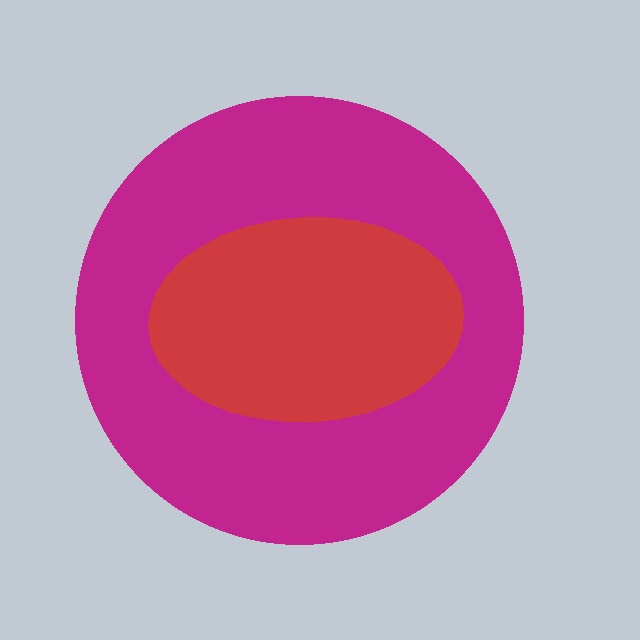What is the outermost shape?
The magenta circle.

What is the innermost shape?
The red ellipse.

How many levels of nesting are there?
2.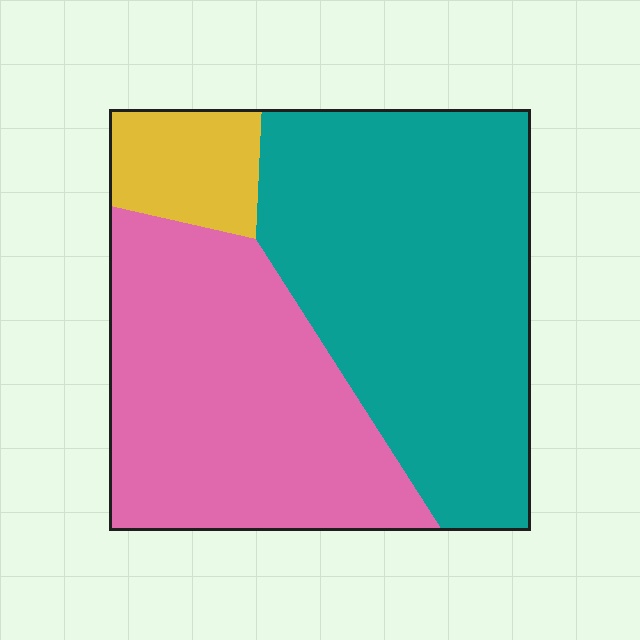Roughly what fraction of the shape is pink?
Pink covers 41% of the shape.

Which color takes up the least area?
Yellow, at roughly 10%.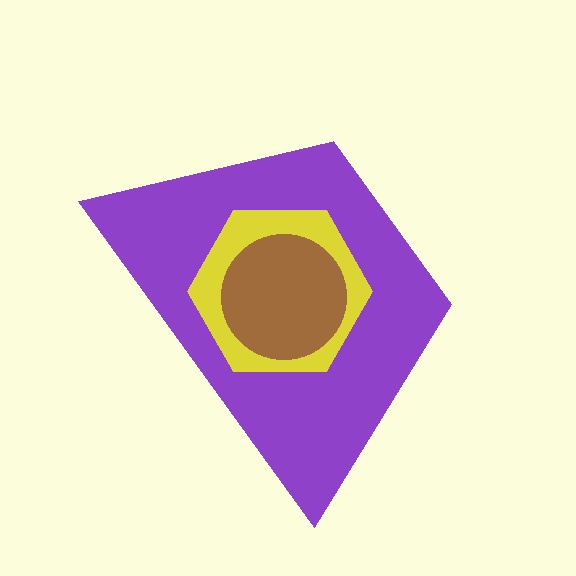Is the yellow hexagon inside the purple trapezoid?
Yes.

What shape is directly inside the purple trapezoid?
The yellow hexagon.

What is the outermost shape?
The purple trapezoid.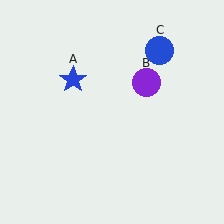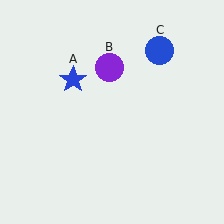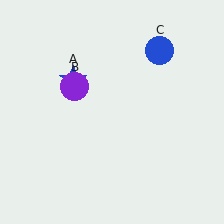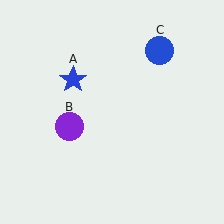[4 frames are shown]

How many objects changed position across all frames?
1 object changed position: purple circle (object B).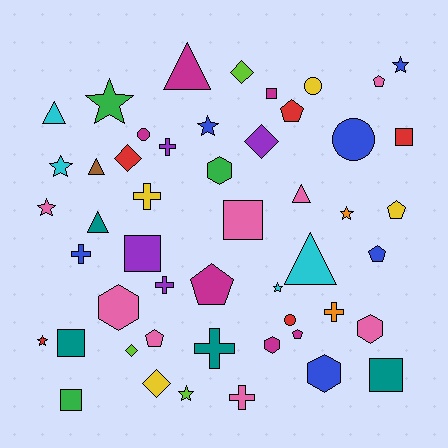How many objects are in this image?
There are 50 objects.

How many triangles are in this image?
There are 6 triangles.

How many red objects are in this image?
There are 5 red objects.